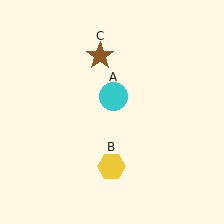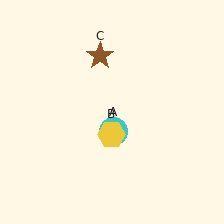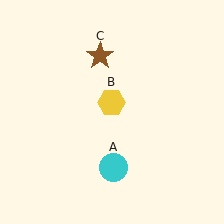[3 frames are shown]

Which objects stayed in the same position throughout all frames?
Brown star (object C) remained stationary.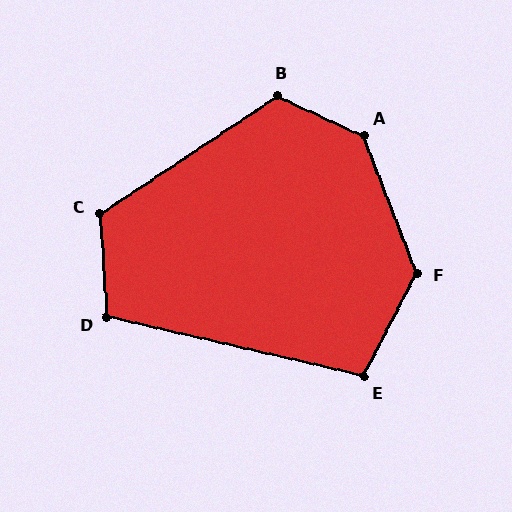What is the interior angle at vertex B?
Approximately 122 degrees (obtuse).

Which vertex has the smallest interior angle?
E, at approximately 104 degrees.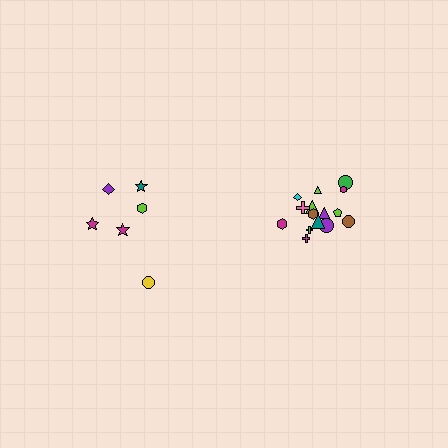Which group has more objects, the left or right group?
The right group.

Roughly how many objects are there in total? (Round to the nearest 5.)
Roughly 20 objects in total.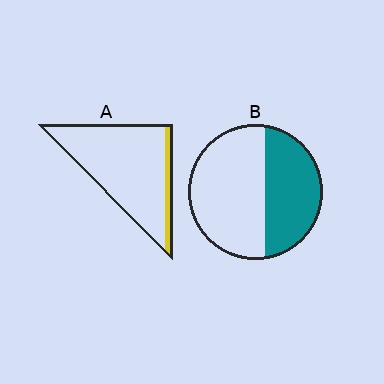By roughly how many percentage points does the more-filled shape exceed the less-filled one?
By roughly 30 percentage points (B over A).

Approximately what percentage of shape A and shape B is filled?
A is approximately 10% and B is approximately 40%.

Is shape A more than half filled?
No.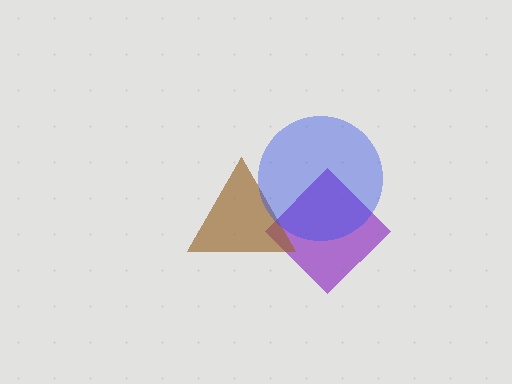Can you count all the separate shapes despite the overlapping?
Yes, there are 3 separate shapes.